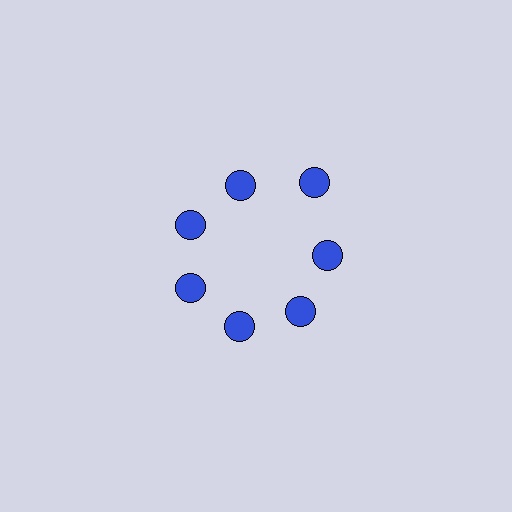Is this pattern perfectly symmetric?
No. The 7 blue circles are arranged in a ring, but one element near the 1 o'clock position is pushed outward from the center, breaking the 7-fold rotational symmetry.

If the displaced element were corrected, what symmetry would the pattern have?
It would have 7-fold rotational symmetry — the pattern would map onto itself every 51 degrees.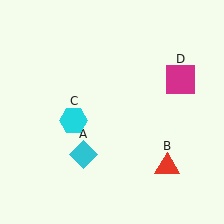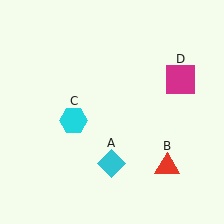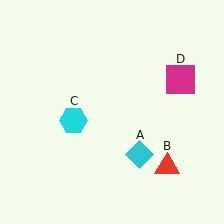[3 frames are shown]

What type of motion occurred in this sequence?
The cyan diamond (object A) rotated counterclockwise around the center of the scene.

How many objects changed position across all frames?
1 object changed position: cyan diamond (object A).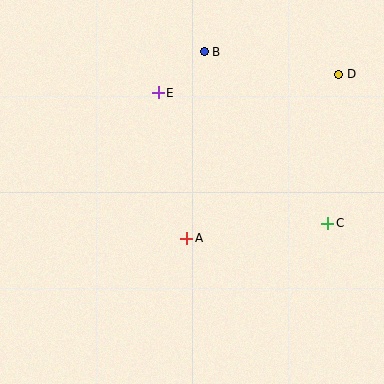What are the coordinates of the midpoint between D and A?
The midpoint between D and A is at (263, 156).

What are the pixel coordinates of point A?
Point A is at (187, 238).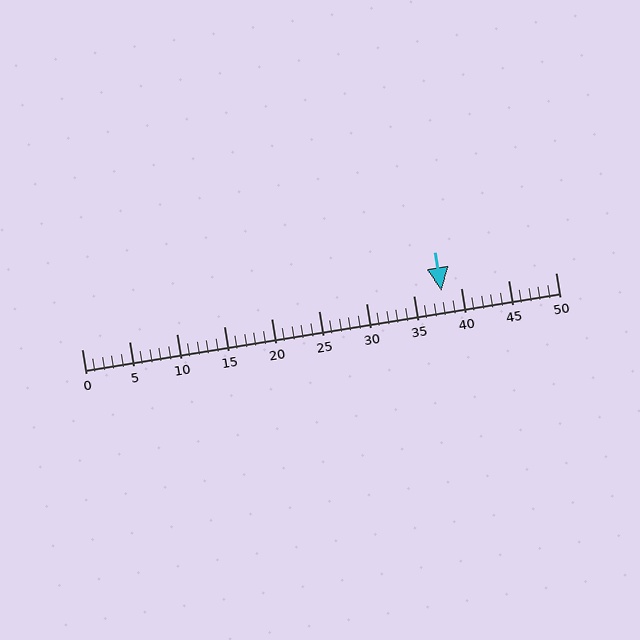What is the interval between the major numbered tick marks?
The major tick marks are spaced 5 units apart.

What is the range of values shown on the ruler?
The ruler shows values from 0 to 50.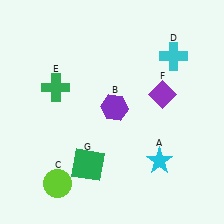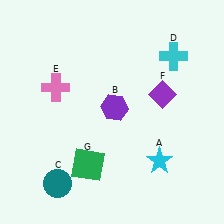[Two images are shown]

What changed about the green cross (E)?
In Image 1, E is green. In Image 2, it changed to pink.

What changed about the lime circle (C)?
In Image 1, C is lime. In Image 2, it changed to teal.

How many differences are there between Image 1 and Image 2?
There are 2 differences between the two images.